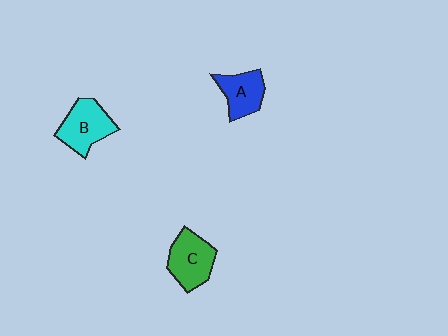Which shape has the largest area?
Shape B (cyan).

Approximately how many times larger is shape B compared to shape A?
Approximately 1.2 times.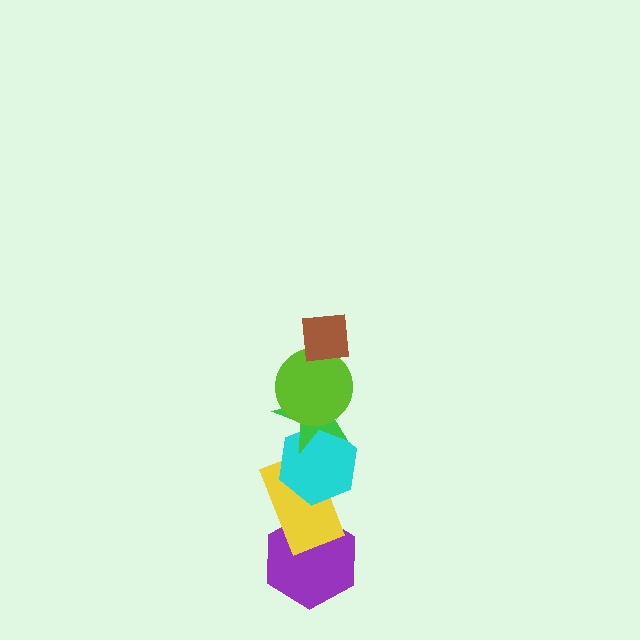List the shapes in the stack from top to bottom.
From top to bottom: the brown square, the lime circle, the green star, the cyan hexagon, the yellow rectangle, the purple hexagon.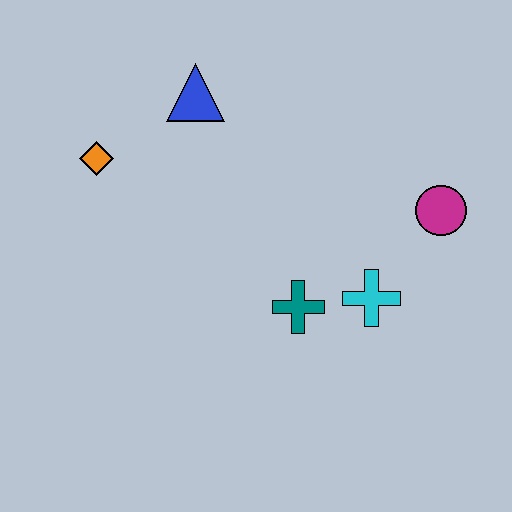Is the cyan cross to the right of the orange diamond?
Yes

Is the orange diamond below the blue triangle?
Yes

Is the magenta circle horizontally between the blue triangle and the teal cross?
No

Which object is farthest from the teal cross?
The orange diamond is farthest from the teal cross.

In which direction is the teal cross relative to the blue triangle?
The teal cross is below the blue triangle.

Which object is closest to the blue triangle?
The orange diamond is closest to the blue triangle.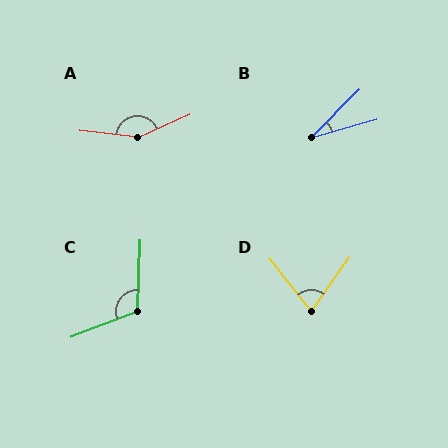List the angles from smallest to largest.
B (29°), D (73°), C (113°), A (150°).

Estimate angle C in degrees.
Approximately 113 degrees.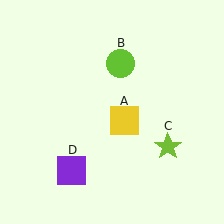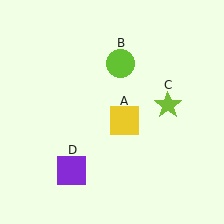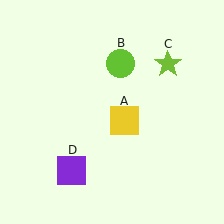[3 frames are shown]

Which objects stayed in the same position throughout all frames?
Yellow square (object A) and lime circle (object B) and purple square (object D) remained stationary.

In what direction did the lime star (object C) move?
The lime star (object C) moved up.